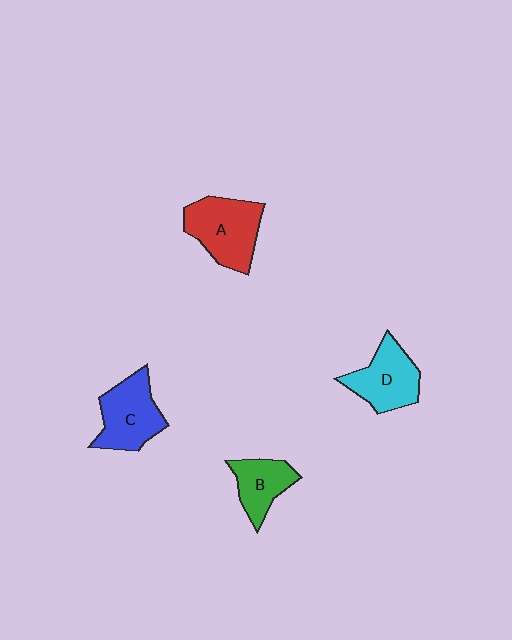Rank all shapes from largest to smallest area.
From largest to smallest: A (red), C (blue), D (cyan), B (green).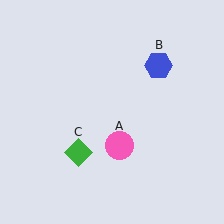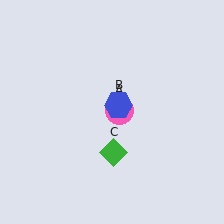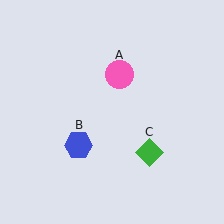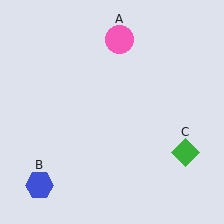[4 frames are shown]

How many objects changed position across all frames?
3 objects changed position: pink circle (object A), blue hexagon (object B), green diamond (object C).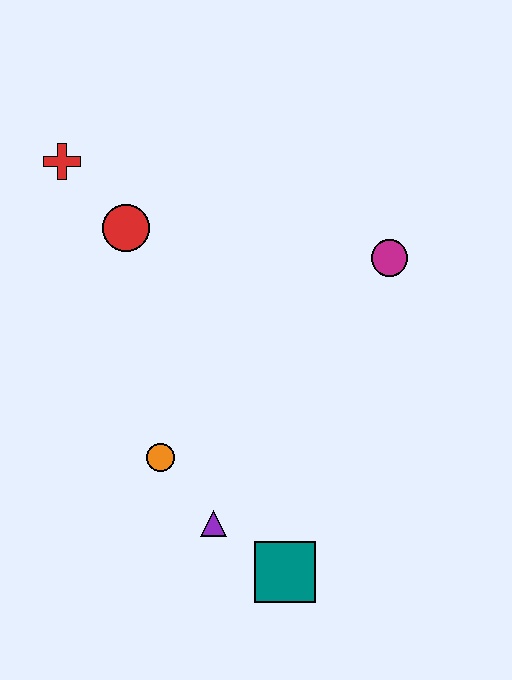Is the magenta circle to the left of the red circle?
No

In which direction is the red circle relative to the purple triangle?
The red circle is above the purple triangle.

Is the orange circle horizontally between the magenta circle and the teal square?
No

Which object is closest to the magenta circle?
The red circle is closest to the magenta circle.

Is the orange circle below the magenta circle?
Yes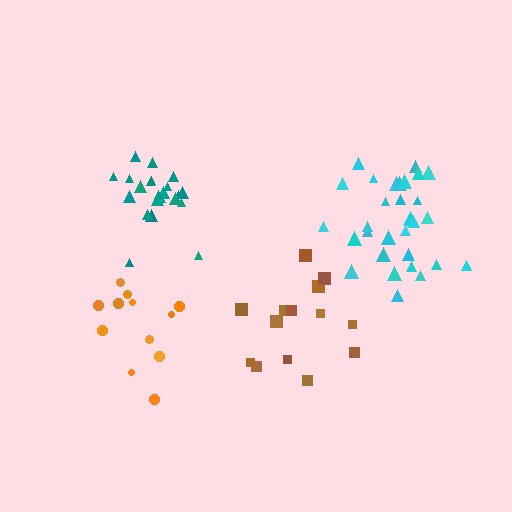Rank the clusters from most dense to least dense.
teal, cyan, brown, orange.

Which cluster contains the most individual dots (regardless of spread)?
Cyan (30).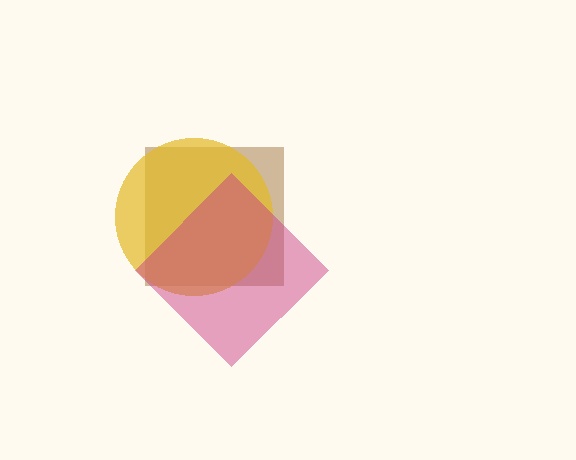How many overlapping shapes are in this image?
There are 3 overlapping shapes in the image.